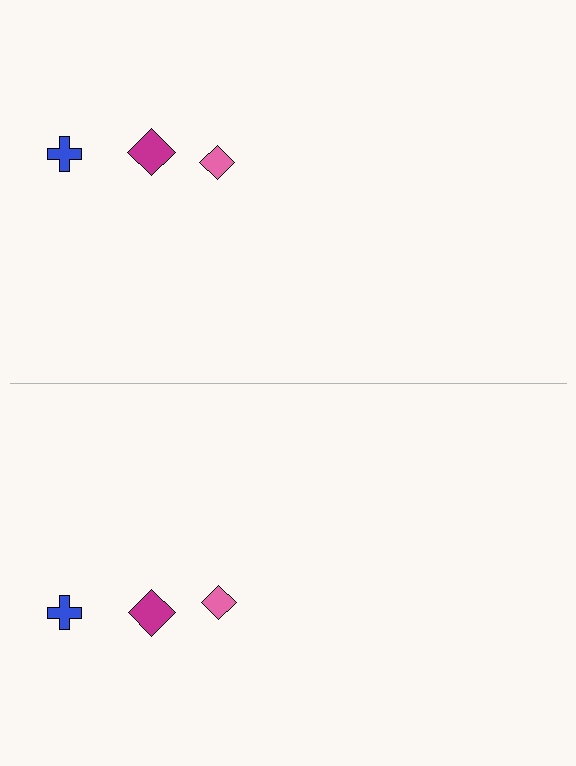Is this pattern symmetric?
Yes, this pattern has bilateral (reflection) symmetry.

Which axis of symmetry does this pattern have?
The pattern has a horizontal axis of symmetry running through the center of the image.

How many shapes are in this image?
There are 6 shapes in this image.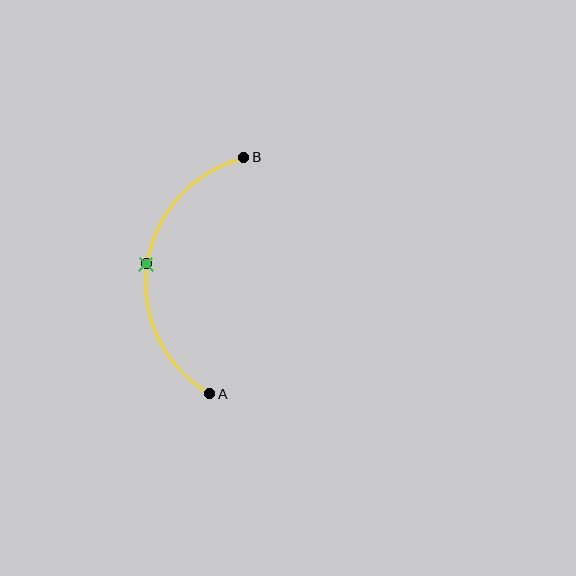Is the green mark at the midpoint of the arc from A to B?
Yes. The green mark lies on the arc at equal arc-length from both A and B — it is the arc midpoint.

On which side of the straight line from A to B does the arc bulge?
The arc bulges to the left of the straight line connecting A and B.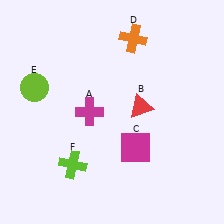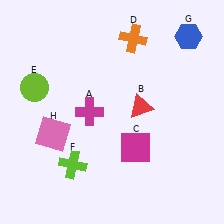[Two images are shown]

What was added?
A blue hexagon (G), a pink square (H) were added in Image 2.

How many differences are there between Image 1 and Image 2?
There are 2 differences between the two images.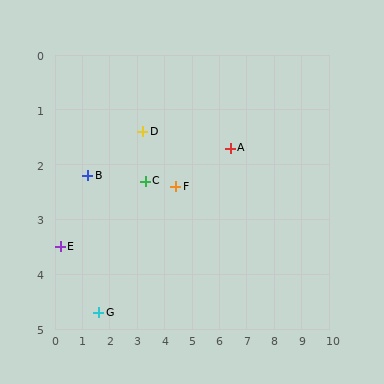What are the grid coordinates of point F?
Point F is at approximately (4.4, 2.4).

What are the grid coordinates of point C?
Point C is at approximately (3.3, 2.3).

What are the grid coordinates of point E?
Point E is at approximately (0.2, 3.5).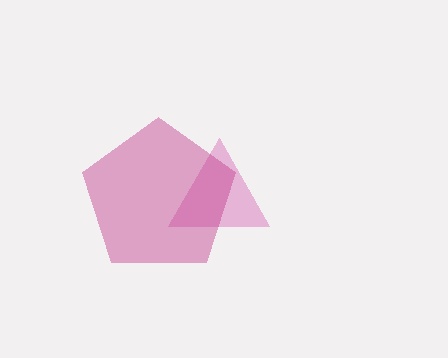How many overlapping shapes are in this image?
There are 2 overlapping shapes in the image.